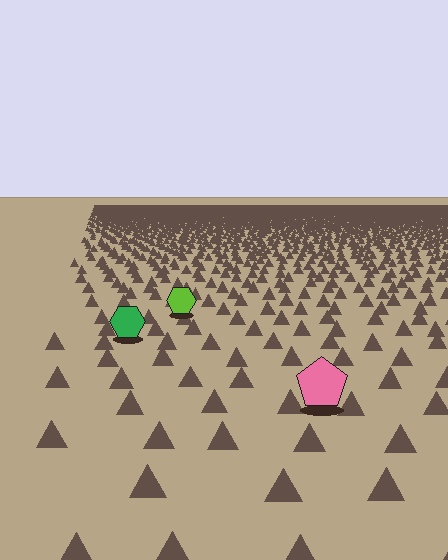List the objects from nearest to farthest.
From nearest to farthest: the pink pentagon, the green hexagon, the lime hexagon.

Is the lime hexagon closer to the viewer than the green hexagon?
No. The green hexagon is closer — you can tell from the texture gradient: the ground texture is coarser near it.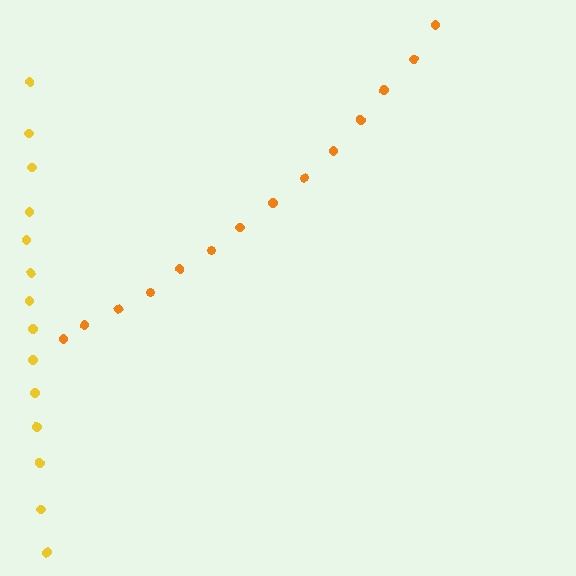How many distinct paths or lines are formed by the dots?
There are 2 distinct paths.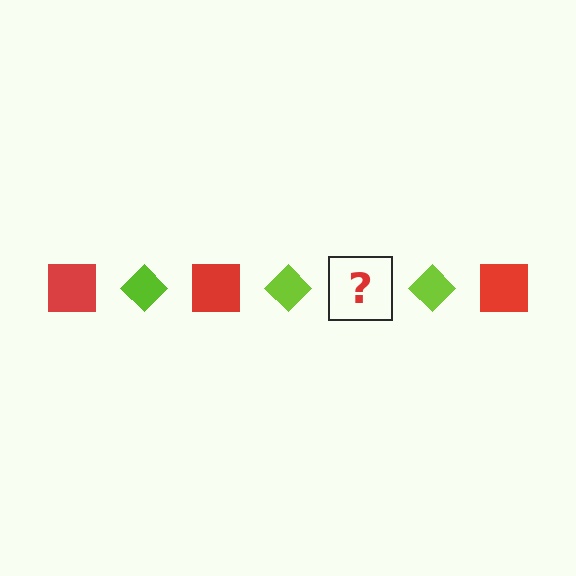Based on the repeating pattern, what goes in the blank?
The blank should be a red square.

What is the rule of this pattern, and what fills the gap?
The rule is that the pattern alternates between red square and lime diamond. The gap should be filled with a red square.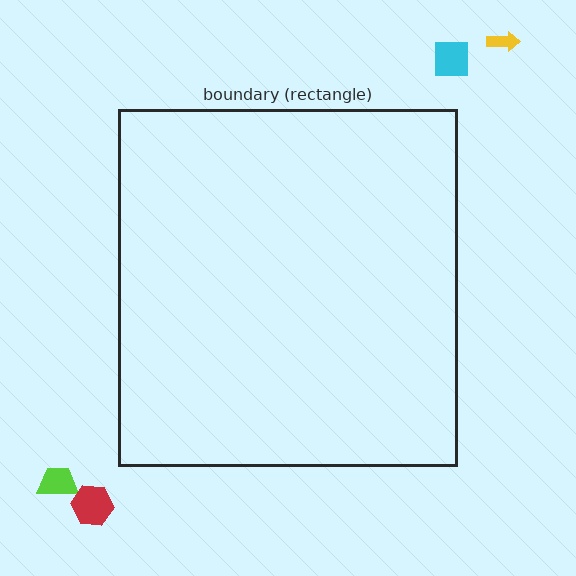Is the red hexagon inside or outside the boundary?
Outside.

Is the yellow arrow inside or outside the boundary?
Outside.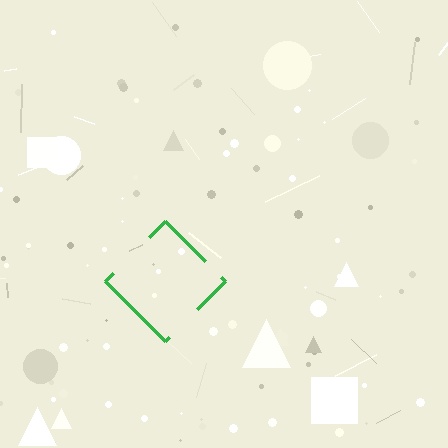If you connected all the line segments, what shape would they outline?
They would outline a diamond.